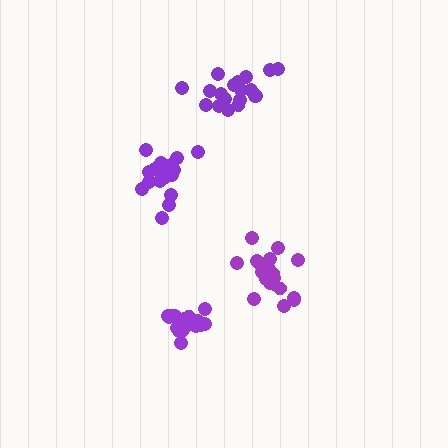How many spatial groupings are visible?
There are 4 spatial groupings.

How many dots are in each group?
Group 1: 19 dots, Group 2: 20 dots, Group 3: 20 dots, Group 4: 20 dots (79 total).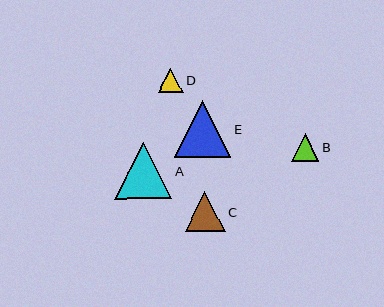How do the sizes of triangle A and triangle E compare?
Triangle A and triangle E are approximately the same size.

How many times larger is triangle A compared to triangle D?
Triangle A is approximately 2.3 times the size of triangle D.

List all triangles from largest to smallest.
From largest to smallest: A, E, C, B, D.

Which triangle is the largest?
Triangle A is the largest with a size of approximately 57 pixels.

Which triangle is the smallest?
Triangle D is the smallest with a size of approximately 25 pixels.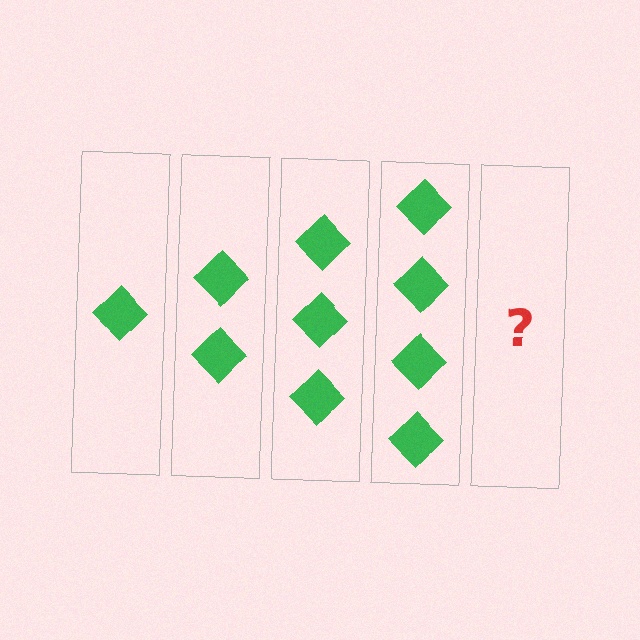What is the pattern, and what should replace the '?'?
The pattern is that each step adds one more diamond. The '?' should be 5 diamonds.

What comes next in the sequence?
The next element should be 5 diamonds.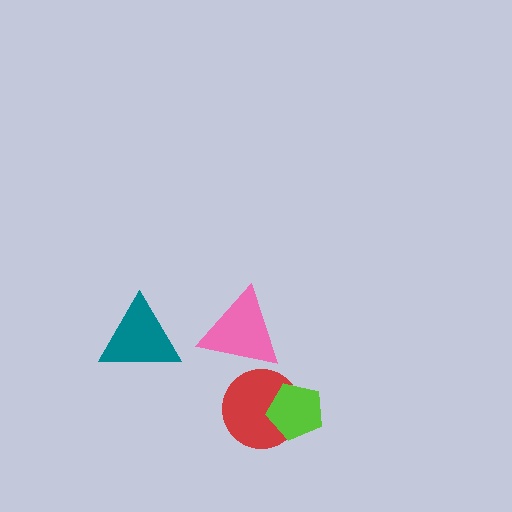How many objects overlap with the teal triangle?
0 objects overlap with the teal triangle.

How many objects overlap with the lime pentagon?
1 object overlaps with the lime pentagon.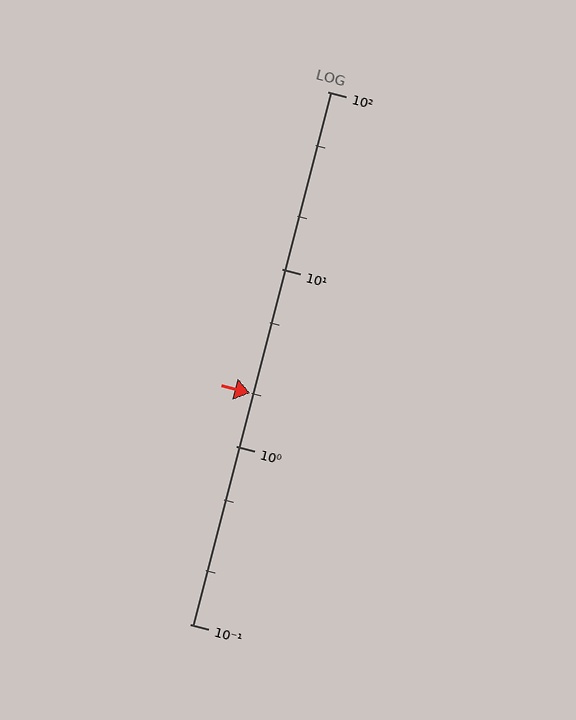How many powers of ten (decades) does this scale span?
The scale spans 3 decades, from 0.1 to 100.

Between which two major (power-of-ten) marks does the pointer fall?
The pointer is between 1 and 10.